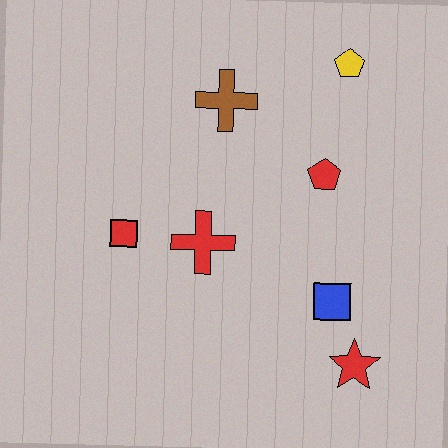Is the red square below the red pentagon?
Yes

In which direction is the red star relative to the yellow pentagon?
The red star is below the yellow pentagon.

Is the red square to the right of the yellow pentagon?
No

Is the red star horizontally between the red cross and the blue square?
No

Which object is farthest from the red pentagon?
The red square is farthest from the red pentagon.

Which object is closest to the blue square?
The red star is closest to the blue square.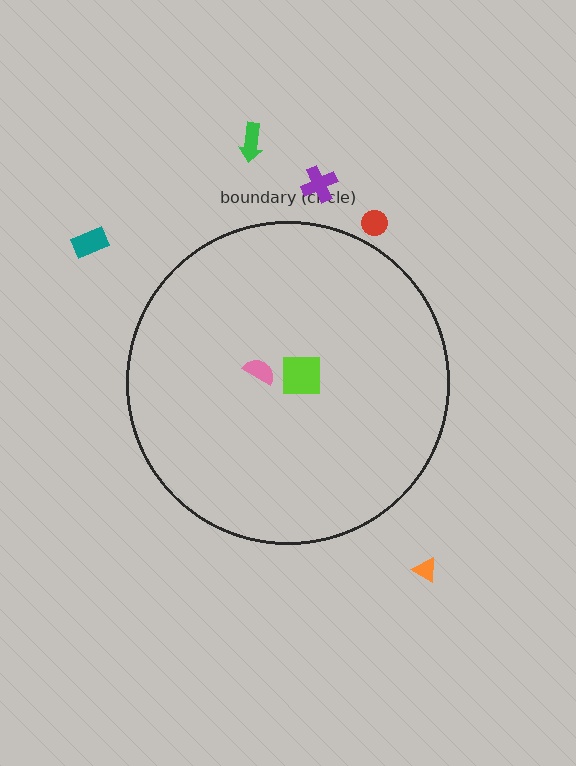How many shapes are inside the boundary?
2 inside, 5 outside.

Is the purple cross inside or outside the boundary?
Outside.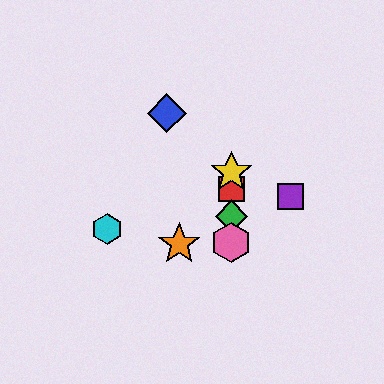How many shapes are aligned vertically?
4 shapes (the red square, the green diamond, the yellow star, the pink hexagon) are aligned vertically.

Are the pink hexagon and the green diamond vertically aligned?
Yes, both are at x≈231.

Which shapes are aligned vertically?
The red square, the green diamond, the yellow star, the pink hexagon are aligned vertically.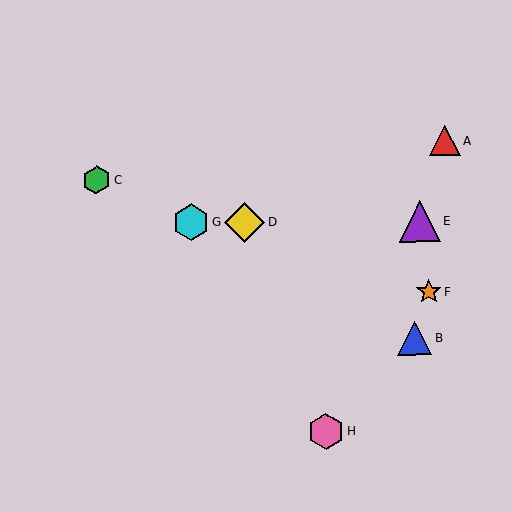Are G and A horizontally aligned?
No, G is at y≈222 and A is at y≈141.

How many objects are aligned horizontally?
3 objects (D, E, G) are aligned horizontally.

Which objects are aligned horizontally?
Objects D, E, G are aligned horizontally.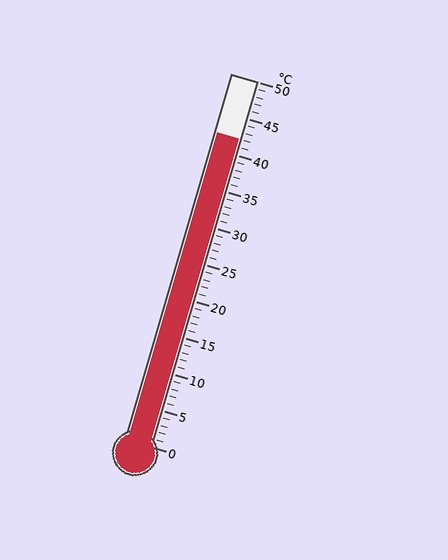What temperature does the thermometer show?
The thermometer shows approximately 42°C.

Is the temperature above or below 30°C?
The temperature is above 30°C.